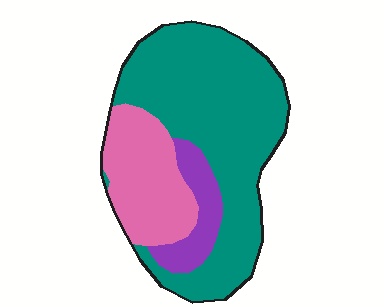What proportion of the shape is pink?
Pink takes up about one quarter (1/4) of the shape.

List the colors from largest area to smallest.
From largest to smallest: teal, pink, purple.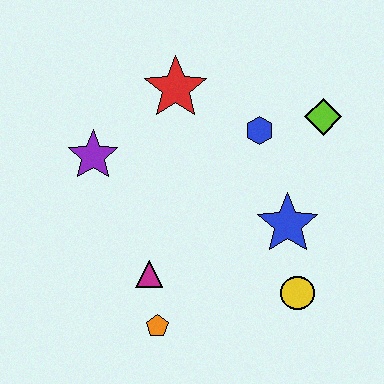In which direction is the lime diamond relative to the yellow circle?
The lime diamond is above the yellow circle.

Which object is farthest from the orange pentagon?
The lime diamond is farthest from the orange pentagon.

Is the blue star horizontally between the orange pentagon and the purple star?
No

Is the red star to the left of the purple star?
No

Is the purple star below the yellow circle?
No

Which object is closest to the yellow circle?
The blue star is closest to the yellow circle.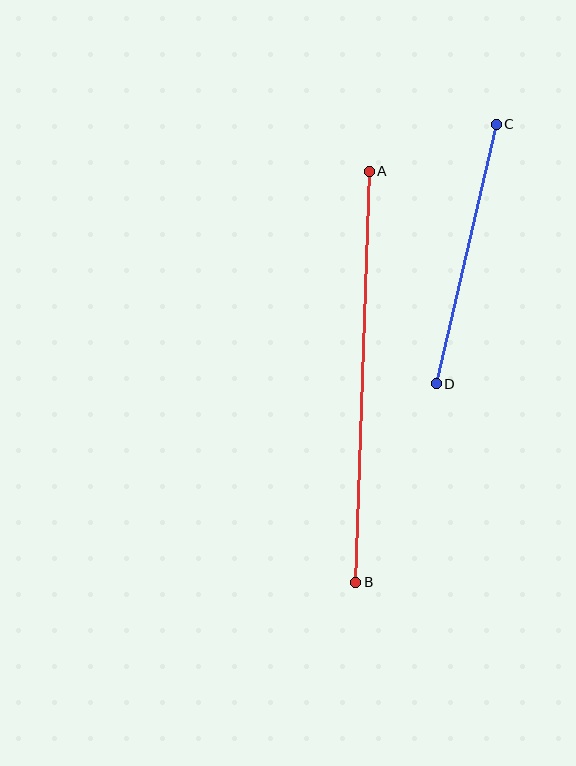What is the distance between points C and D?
The distance is approximately 267 pixels.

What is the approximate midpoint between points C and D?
The midpoint is at approximately (466, 254) pixels.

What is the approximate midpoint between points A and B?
The midpoint is at approximately (362, 377) pixels.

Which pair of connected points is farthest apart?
Points A and B are farthest apart.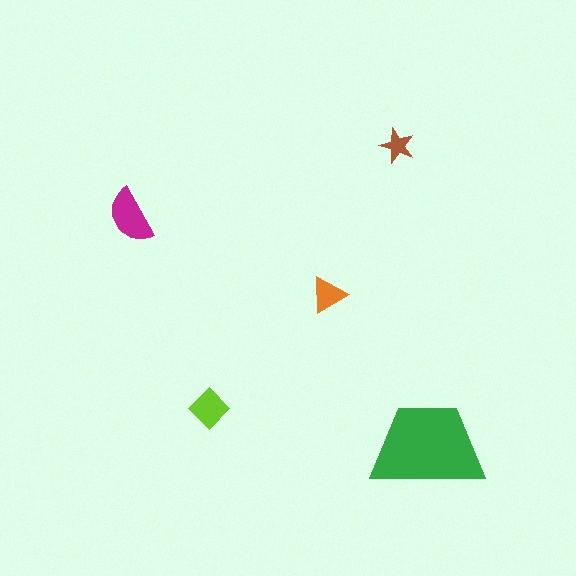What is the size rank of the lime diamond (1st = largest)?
3rd.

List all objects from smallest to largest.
The brown star, the orange triangle, the lime diamond, the magenta semicircle, the green trapezoid.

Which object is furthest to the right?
The green trapezoid is rightmost.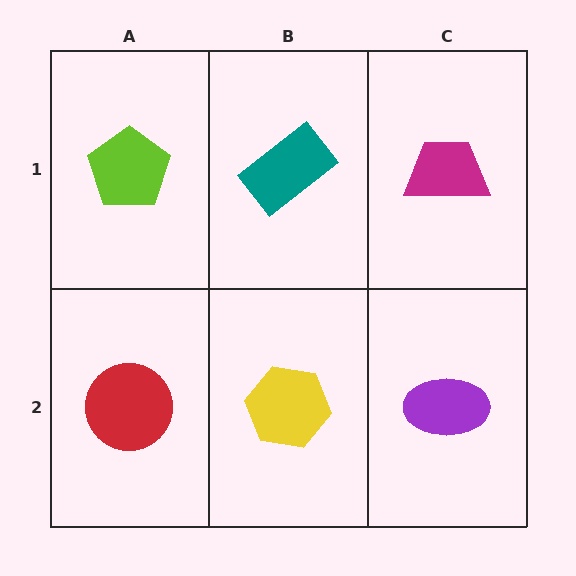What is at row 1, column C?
A magenta trapezoid.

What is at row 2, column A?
A red circle.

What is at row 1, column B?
A teal rectangle.